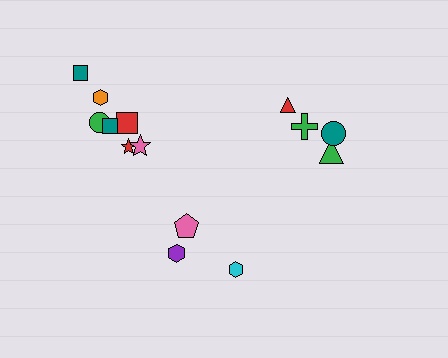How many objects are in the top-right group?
There are 4 objects.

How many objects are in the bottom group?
There are 3 objects.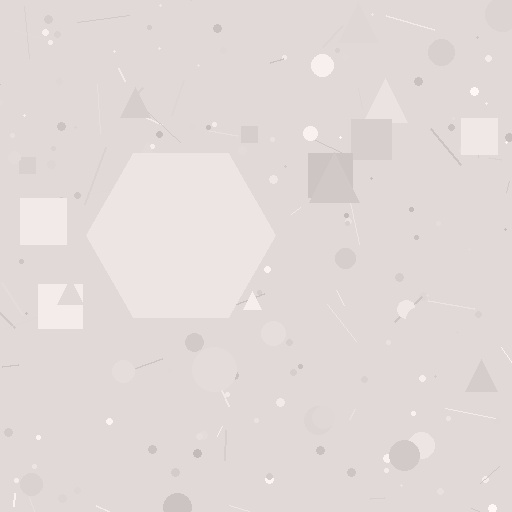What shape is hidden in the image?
A hexagon is hidden in the image.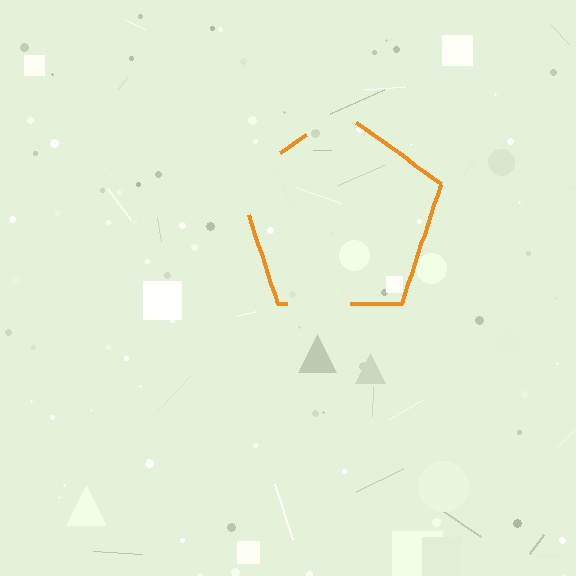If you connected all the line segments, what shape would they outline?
They would outline a pentagon.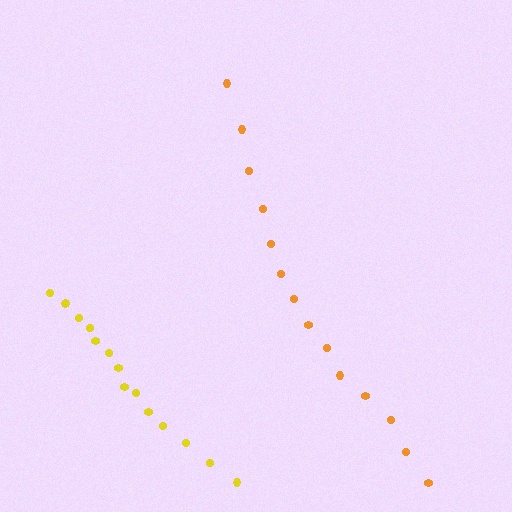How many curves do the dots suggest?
There are 2 distinct paths.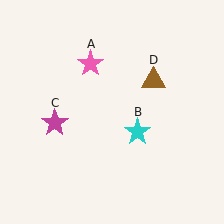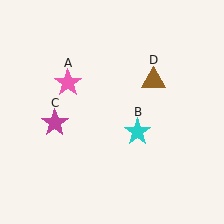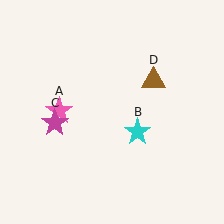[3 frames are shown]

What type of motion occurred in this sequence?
The pink star (object A) rotated counterclockwise around the center of the scene.